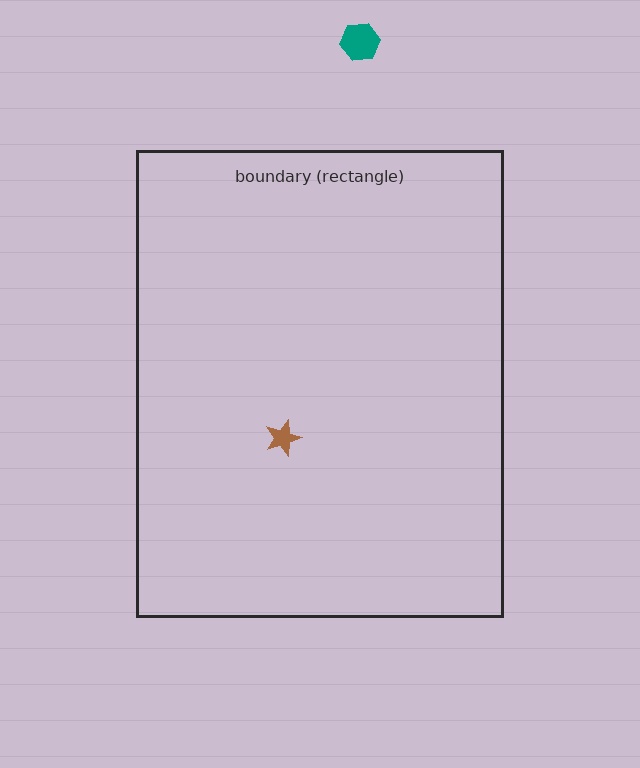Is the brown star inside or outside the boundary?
Inside.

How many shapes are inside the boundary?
1 inside, 1 outside.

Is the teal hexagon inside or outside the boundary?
Outside.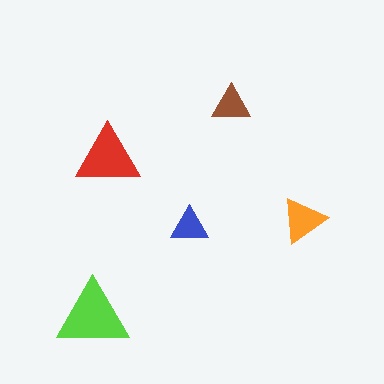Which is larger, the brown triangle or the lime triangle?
The lime one.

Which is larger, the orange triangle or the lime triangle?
The lime one.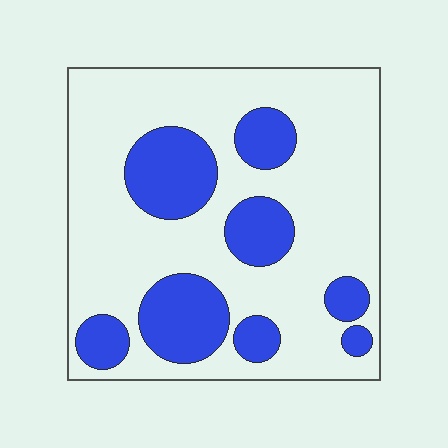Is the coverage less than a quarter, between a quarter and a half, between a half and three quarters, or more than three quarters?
Between a quarter and a half.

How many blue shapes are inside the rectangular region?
8.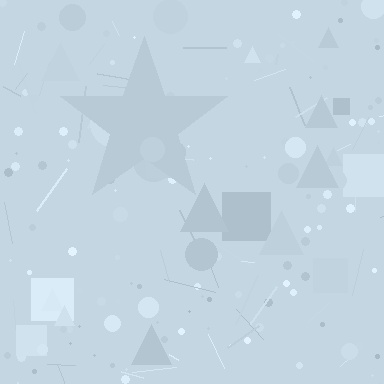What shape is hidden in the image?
A star is hidden in the image.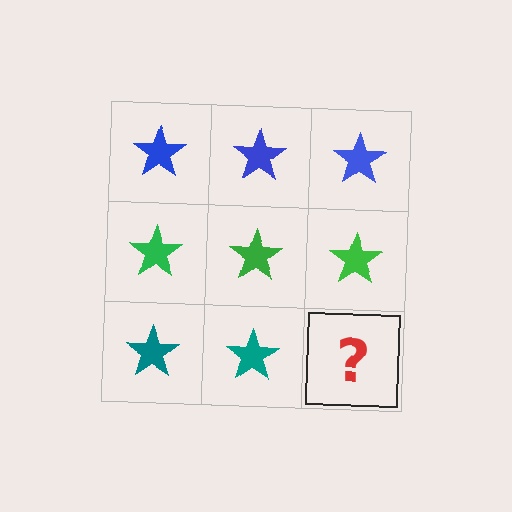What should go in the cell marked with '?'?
The missing cell should contain a teal star.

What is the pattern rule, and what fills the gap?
The rule is that each row has a consistent color. The gap should be filled with a teal star.